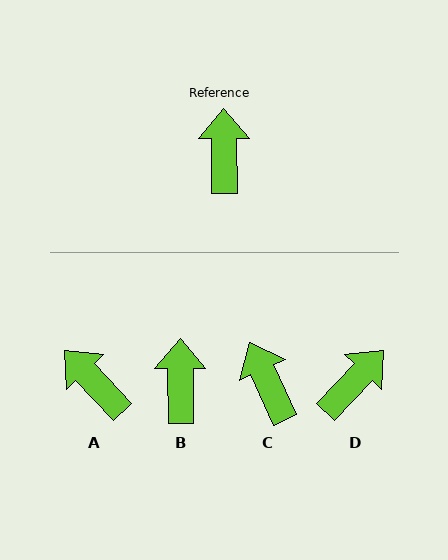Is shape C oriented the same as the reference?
No, it is off by about 24 degrees.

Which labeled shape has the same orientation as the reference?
B.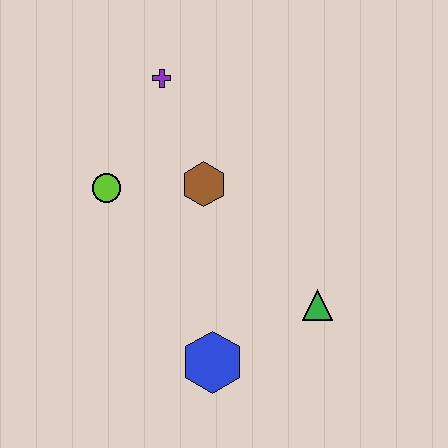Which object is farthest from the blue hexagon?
The purple cross is farthest from the blue hexagon.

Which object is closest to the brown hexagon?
The lime circle is closest to the brown hexagon.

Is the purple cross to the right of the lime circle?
Yes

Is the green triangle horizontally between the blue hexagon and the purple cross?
No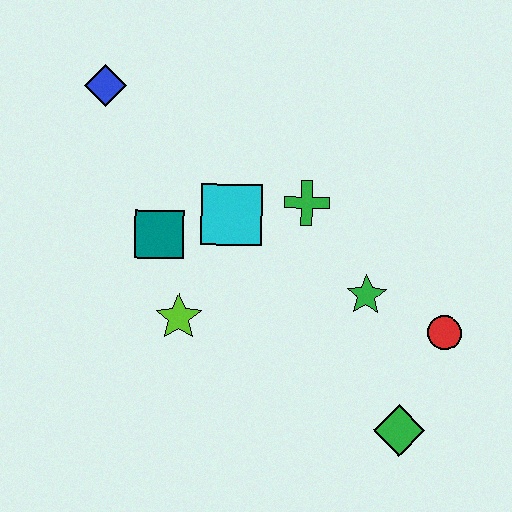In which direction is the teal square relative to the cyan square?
The teal square is to the left of the cyan square.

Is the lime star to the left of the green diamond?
Yes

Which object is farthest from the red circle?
The blue diamond is farthest from the red circle.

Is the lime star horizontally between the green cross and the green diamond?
No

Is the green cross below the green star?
No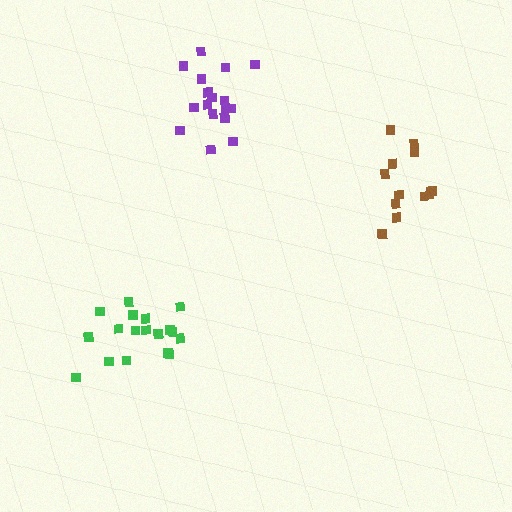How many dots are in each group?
Group 1: 17 dots, Group 2: 13 dots, Group 3: 19 dots (49 total).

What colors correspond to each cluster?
The clusters are colored: purple, brown, green.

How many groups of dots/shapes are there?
There are 3 groups.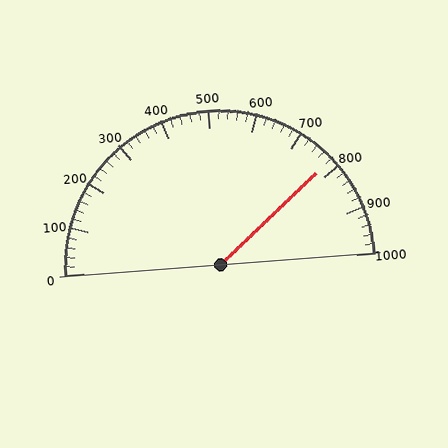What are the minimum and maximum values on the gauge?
The gauge ranges from 0 to 1000.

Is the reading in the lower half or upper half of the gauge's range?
The reading is in the upper half of the range (0 to 1000).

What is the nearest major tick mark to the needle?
The nearest major tick mark is 800.